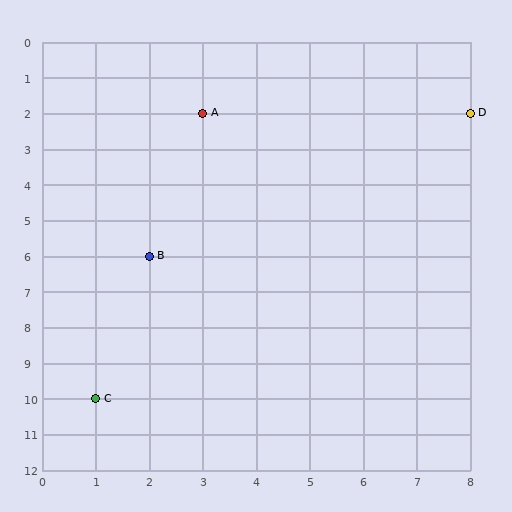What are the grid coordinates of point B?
Point B is at grid coordinates (2, 6).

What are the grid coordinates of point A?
Point A is at grid coordinates (3, 2).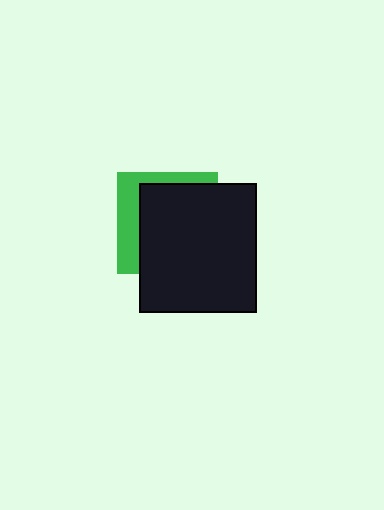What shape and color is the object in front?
The object in front is a black rectangle.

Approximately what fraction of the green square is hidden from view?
Roughly 69% of the green square is hidden behind the black rectangle.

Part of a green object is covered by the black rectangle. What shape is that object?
It is a square.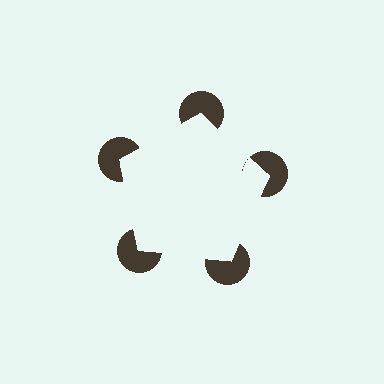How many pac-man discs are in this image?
There are 5 — one at each vertex of the illusory pentagon.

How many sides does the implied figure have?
5 sides.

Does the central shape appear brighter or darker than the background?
It typically appears slightly brighter than the background, even though no actual brightness change is drawn.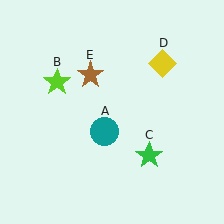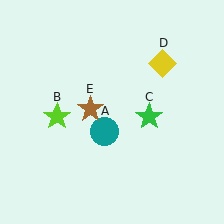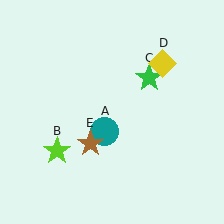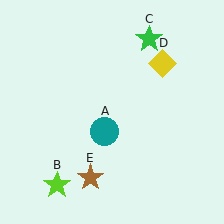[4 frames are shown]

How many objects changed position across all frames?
3 objects changed position: lime star (object B), green star (object C), brown star (object E).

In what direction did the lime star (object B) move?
The lime star (object B) moved down.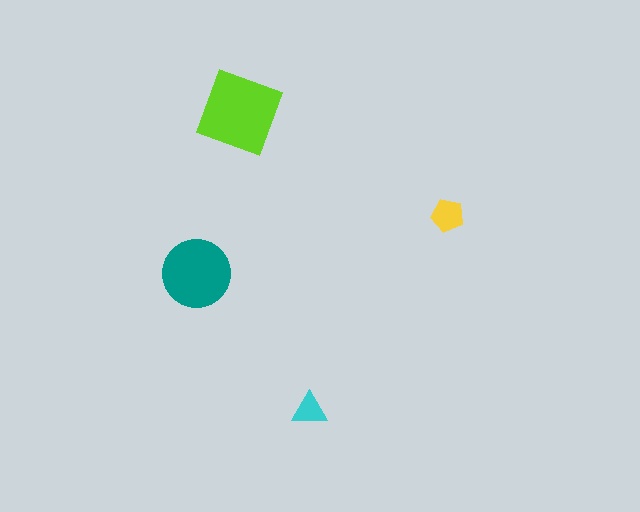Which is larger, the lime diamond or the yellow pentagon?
The lime diamond.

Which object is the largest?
The lime diamond.